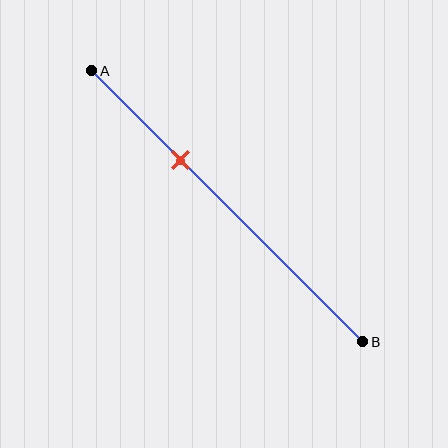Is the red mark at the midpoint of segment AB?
No, the mark is at about 35% from A, not at the 50% midpoint.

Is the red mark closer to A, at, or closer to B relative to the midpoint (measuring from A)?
The red mark is closer to point A than the midpoint of segment AB.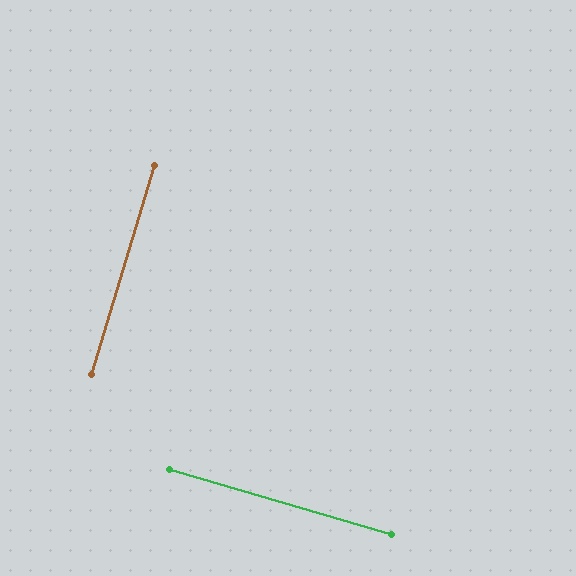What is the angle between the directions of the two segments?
Approximately 89 degrees.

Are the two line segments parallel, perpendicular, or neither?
Perpendicular — they meet at approximately 89°.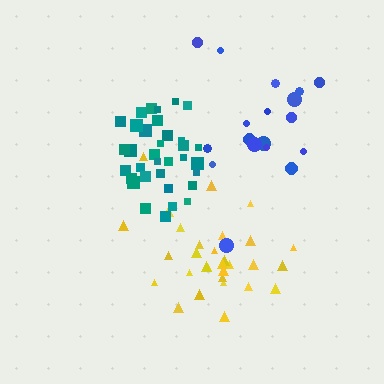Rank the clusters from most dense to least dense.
teal, yellow, blue.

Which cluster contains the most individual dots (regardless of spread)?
Teal (35).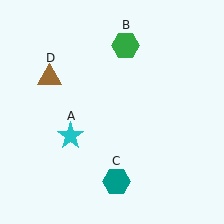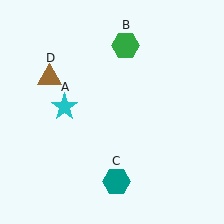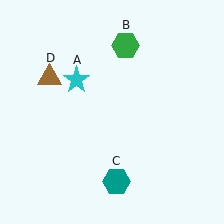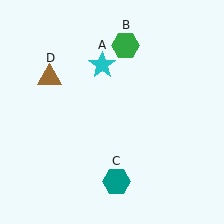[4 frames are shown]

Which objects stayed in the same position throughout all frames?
Green hexagon (object B) and teal hexagon (object C) and brown triangle (object D) remained stationary.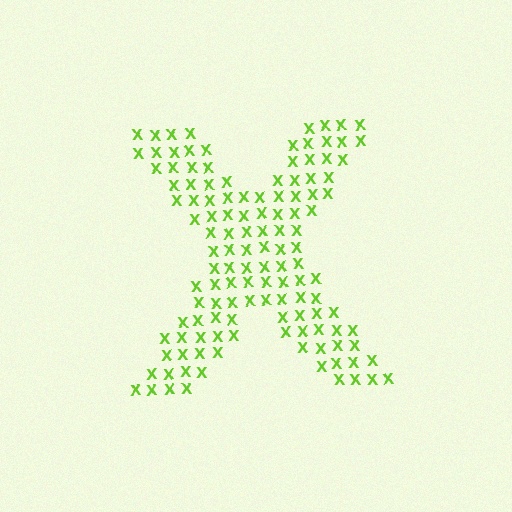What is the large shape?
The large shape is the letter X.